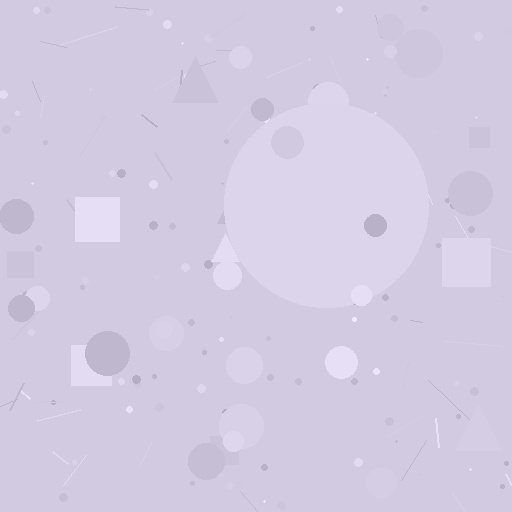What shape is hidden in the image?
A circle is hidden in the image.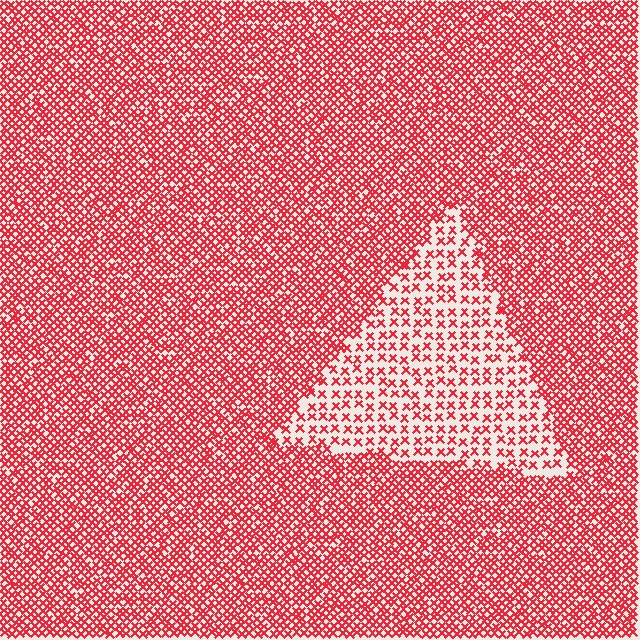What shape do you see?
I see a triangle.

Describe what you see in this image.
The image contains small red elements arranged at two different densities. A triangle-shaped region is visible where the elements are less densely packed than the surrounding area.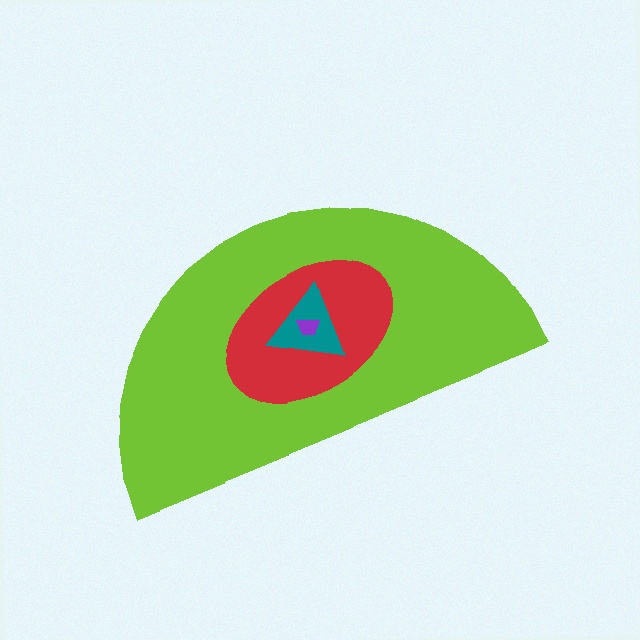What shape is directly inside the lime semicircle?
The red ellipse.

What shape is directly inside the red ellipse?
The teal triangle.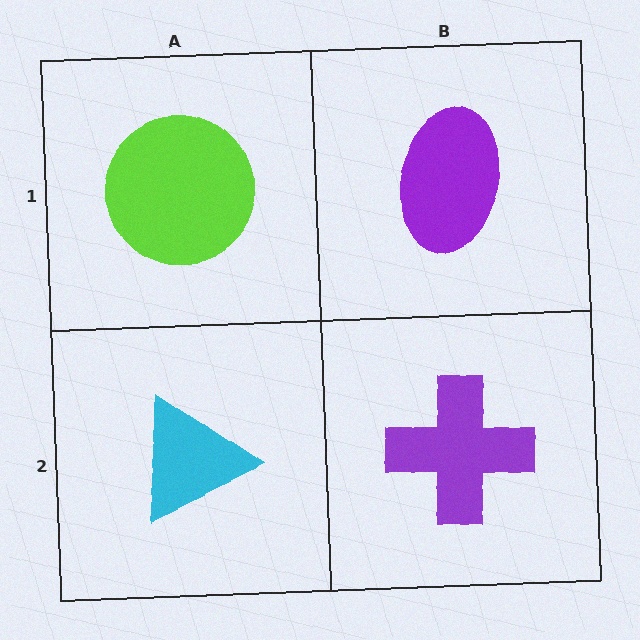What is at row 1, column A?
A lime circle.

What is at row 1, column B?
A purple ellipse.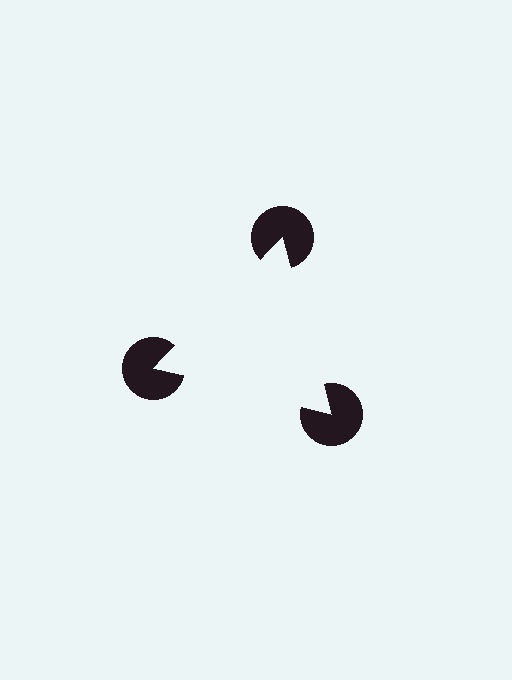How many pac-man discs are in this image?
There are 3 — one at each vertex of the illusory triangle.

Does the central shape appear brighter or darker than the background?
It typically appears slightly brighter than the background, even though no actual brightness change is drawn.